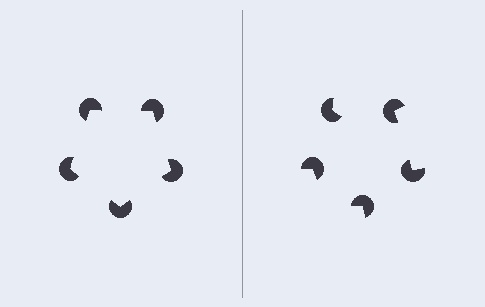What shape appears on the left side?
An illusory pentagon.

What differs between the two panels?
The pac-man discs are positioned identically on both sides; only the wedge orientations differ. On the left they align to a pentagon; on the right they are misaligned.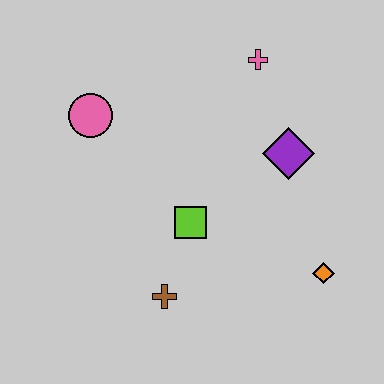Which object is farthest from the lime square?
The pink cross is farthest from the lime square.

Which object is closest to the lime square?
The brown cross is closest to the lime square.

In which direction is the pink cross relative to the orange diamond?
The pink cross is above the orange diamond.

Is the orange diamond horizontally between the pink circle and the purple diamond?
No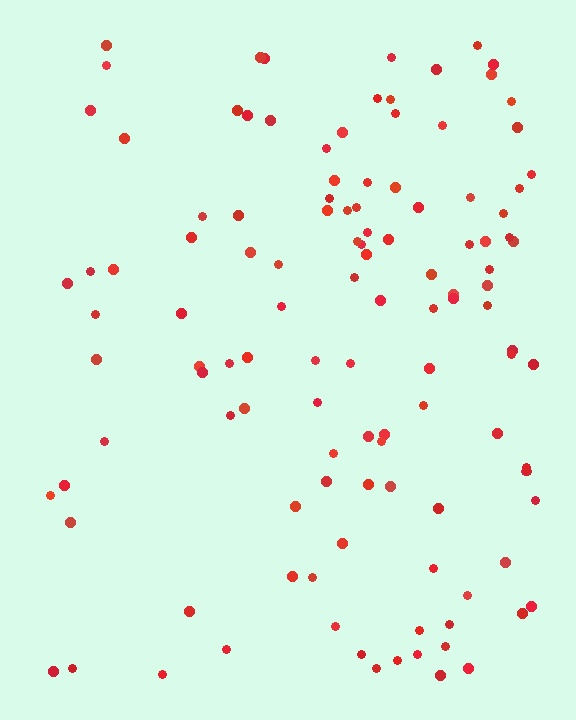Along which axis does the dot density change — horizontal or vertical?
Horizontal.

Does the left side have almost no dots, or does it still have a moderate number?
Still a moderate number, just noticeably fewer than the right.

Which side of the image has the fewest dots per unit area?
The left.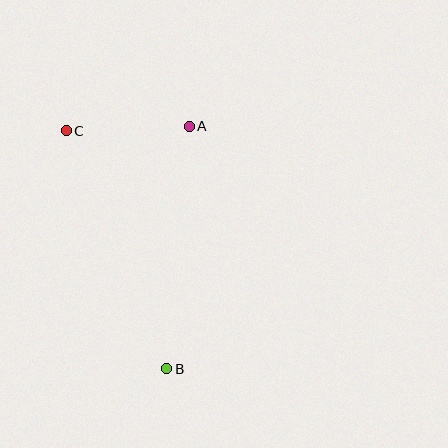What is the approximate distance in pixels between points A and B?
The distance between A and B is approximately 244 pixels.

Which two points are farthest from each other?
Points B and C are farthest from each other.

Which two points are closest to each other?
Points A and C are closest to each other.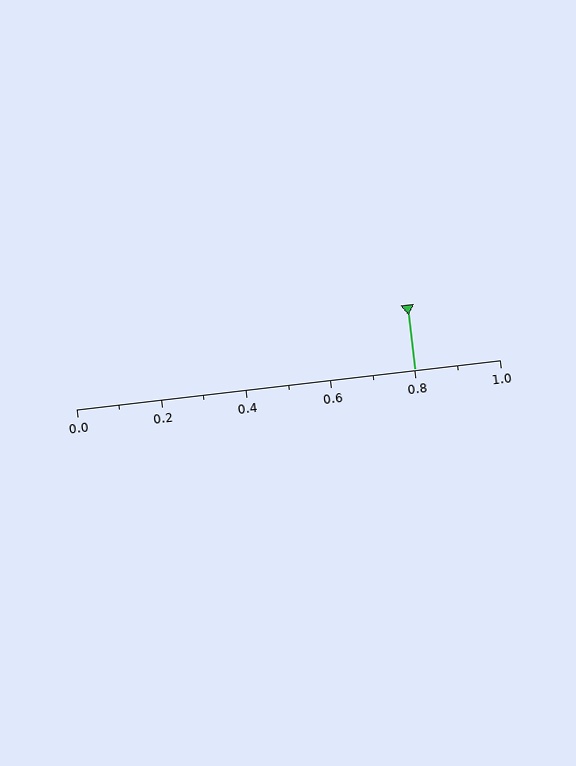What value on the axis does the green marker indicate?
The marker indicates approximately 0.8.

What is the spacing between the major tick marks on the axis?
The major ticks are spaced 0.2 apart.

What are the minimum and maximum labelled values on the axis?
The axis runs from 0.0 to 1.0.